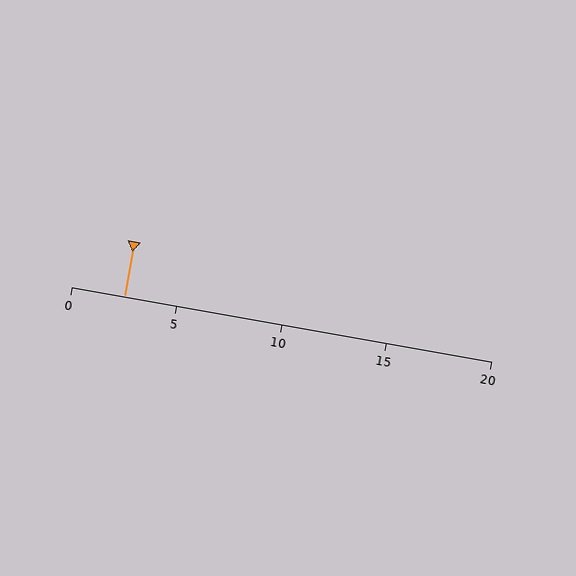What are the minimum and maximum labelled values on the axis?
The axis runs from 0 to 20.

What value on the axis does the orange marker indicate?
The marker indicates approximately 2.5.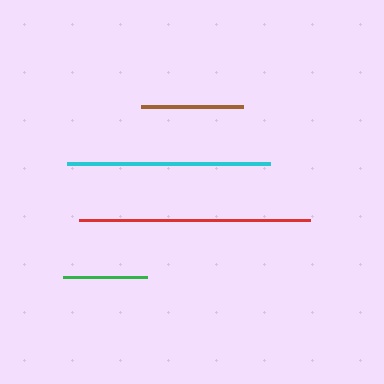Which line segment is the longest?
The red line is the longest at approximately 231 pixels.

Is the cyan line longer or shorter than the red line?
The red line is longer than the cyan line.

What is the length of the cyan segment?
The cyan segment is approximately 204 pixels long.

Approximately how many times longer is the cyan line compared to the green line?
The cyan line is approximately 2.4 times the length of the green line.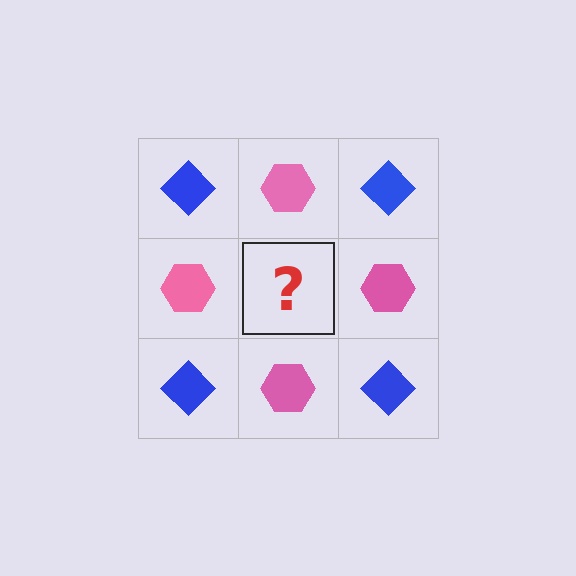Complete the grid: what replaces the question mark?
The question mark should be replaced with a blue diamond.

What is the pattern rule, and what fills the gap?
The rule is that it alternates blue diamond and pink hexagon in a checkerboard pattern. The gap should be filled with a blue diamond.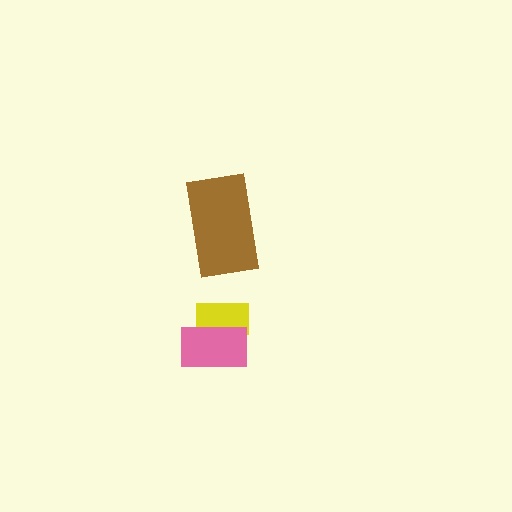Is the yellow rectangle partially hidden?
Yes, it is partially covered by another shape.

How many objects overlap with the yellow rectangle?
1 object overlaps with the yellow rectangle.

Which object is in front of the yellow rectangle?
The pink rectangle is in front of the yellow rectangle.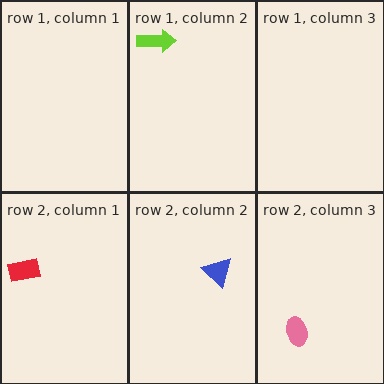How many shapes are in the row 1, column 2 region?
1.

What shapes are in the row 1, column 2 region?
The lime arrow.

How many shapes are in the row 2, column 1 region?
1.